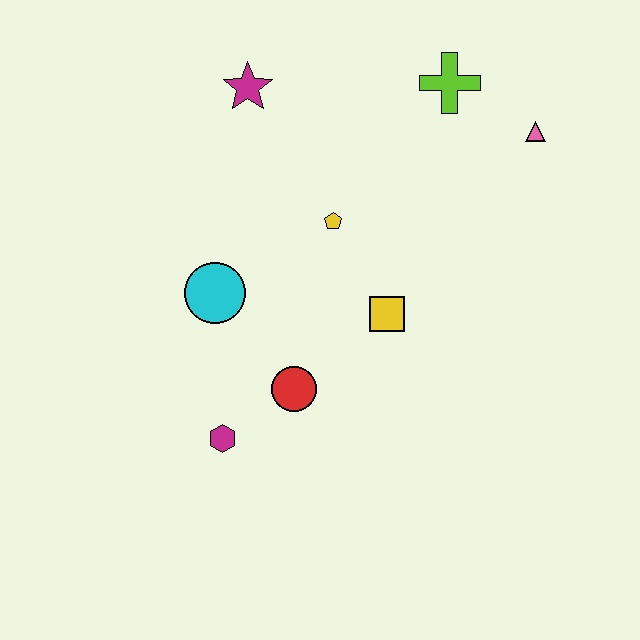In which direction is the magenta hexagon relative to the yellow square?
The magenta hexagon is to the left of the yellow square.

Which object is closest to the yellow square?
The yellow pentagon is closest to the yellow square.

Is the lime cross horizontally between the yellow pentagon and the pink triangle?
Yes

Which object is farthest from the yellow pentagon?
The magenta hexagon is farthest from the yellow pentagon.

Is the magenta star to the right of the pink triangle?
No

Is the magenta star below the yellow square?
No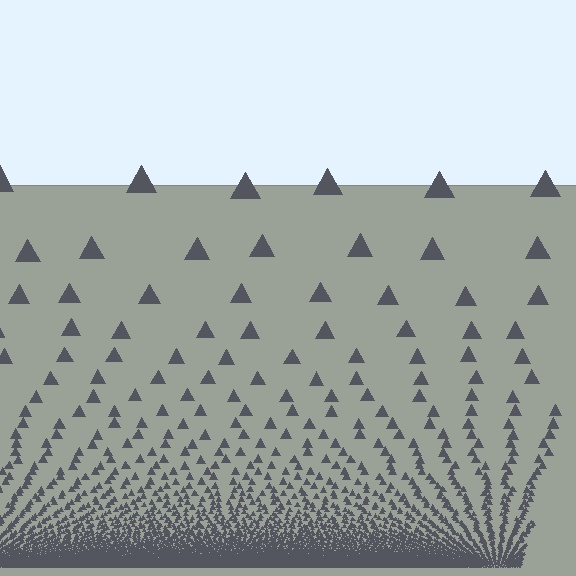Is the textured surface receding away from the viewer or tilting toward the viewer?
The surface appears to tilt toward the viewer. Texture elements get larger and sparser toward the top.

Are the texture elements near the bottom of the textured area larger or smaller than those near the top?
Smaller. The gradient is inverted — elements near the bottom are smaller and denser.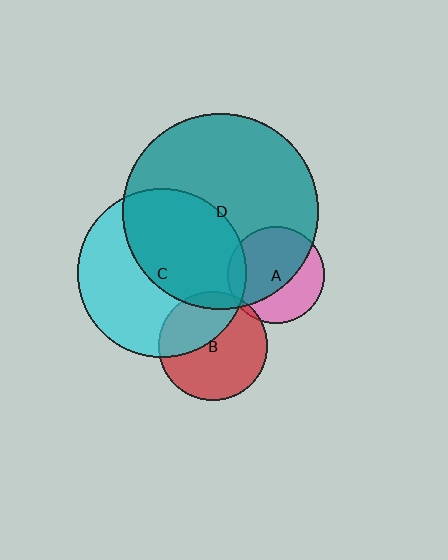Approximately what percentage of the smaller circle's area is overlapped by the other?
Approximately 40%.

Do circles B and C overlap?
Yes.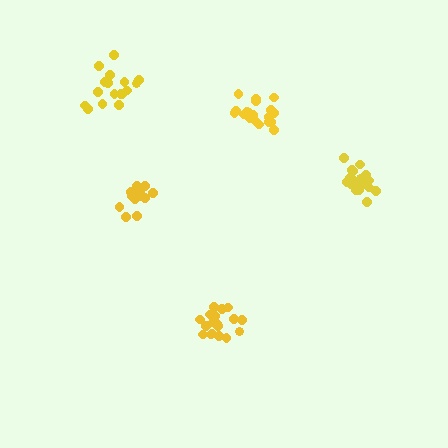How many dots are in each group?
Group 1: 17 dots, Group 2: 19 dots, Group 3: 18 dots, Group 4: 20 dots, Group 5: 15 dots (89 total).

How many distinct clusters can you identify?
There are 5 distinct clusters.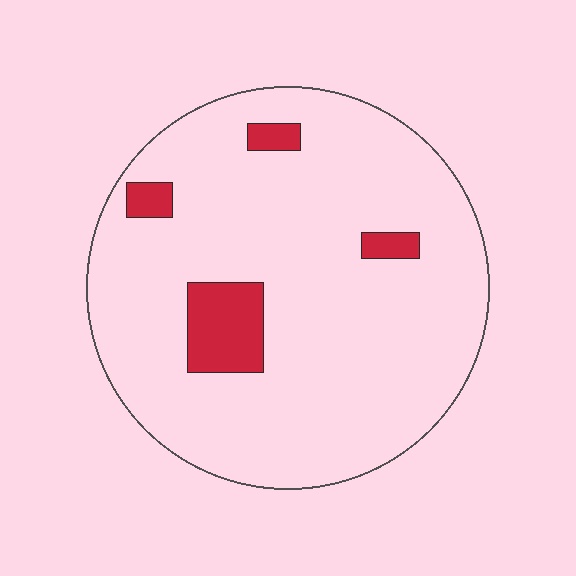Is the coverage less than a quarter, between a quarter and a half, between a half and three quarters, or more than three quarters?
Less than a quarter.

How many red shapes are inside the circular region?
4.